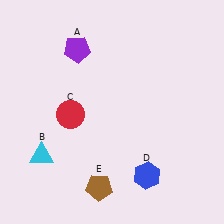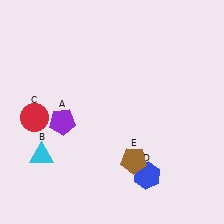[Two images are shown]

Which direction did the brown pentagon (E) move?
The brown pentagon (E) moved right.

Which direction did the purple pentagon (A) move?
The purple pentagon (A) moved down.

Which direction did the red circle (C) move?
The red circle (C) moved left.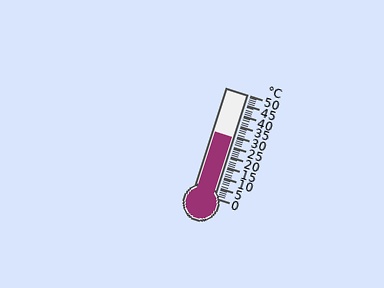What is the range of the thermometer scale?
The thermometer scale ranges from 0°C to 50°C.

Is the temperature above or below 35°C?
The temperature is below 35°C.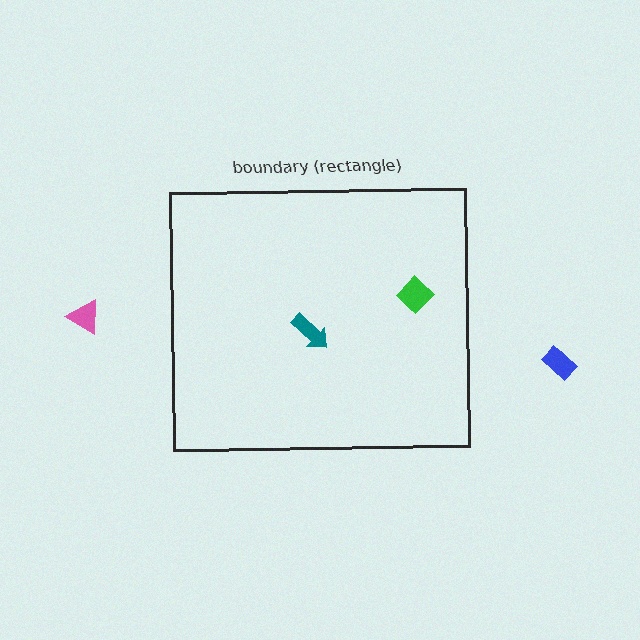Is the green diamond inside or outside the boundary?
Inside.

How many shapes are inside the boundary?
2 inside, 2 outside.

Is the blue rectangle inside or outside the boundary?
Outside.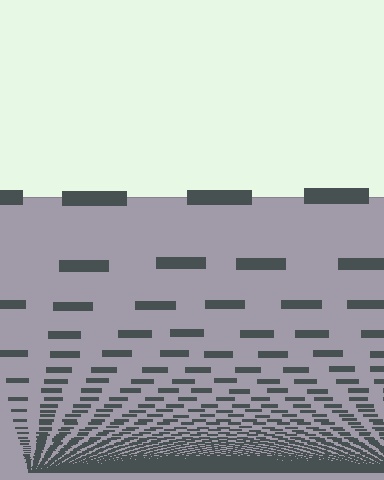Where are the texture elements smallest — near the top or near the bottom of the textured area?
Near the bottom.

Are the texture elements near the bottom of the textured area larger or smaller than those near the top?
Smaller. The gradient is inverted — elements near the bottom are smaller and denser.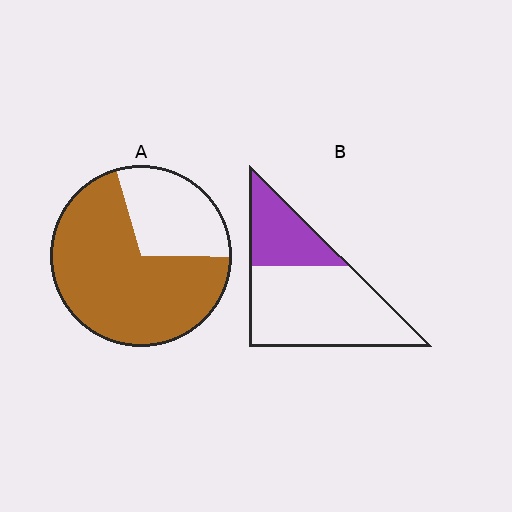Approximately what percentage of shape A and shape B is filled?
A is approximately 70% and B is approximately 30%.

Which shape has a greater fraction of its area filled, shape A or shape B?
Shape A.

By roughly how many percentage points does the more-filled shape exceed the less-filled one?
By roughly 40 percentage points (A over B).